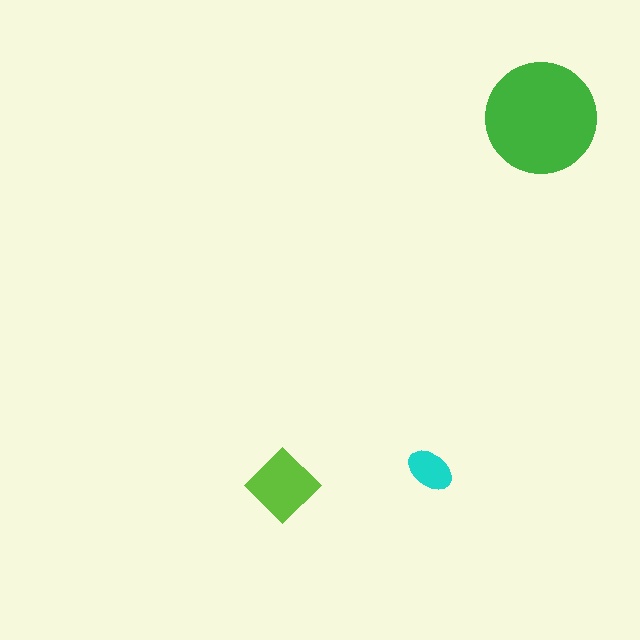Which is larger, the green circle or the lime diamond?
The green circle.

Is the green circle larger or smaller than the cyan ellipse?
Larger.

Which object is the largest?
The green circle.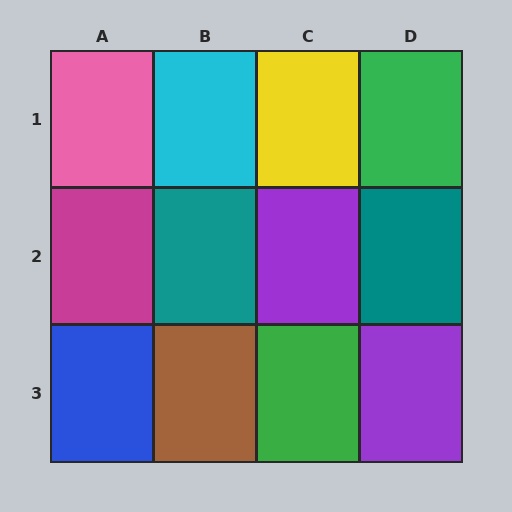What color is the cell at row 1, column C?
Yellow.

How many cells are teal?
2 cells are teal.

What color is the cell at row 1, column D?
Green.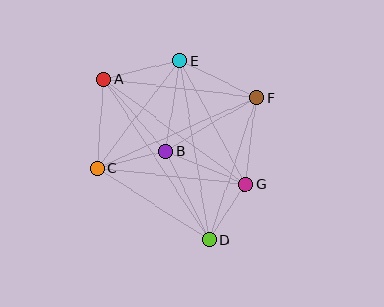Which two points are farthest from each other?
Points A and D are farthest from each other.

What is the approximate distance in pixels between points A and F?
The distance between A and F is approximately 154 pixels.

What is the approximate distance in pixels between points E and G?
The distance between E and G is approximately 139 pixels.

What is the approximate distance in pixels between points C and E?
The distance between C and E is approximately 136 pixels.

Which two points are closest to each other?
Points D and G are closest to each other.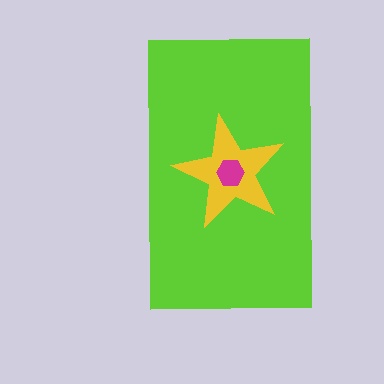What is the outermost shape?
The lime rectangle.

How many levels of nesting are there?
3.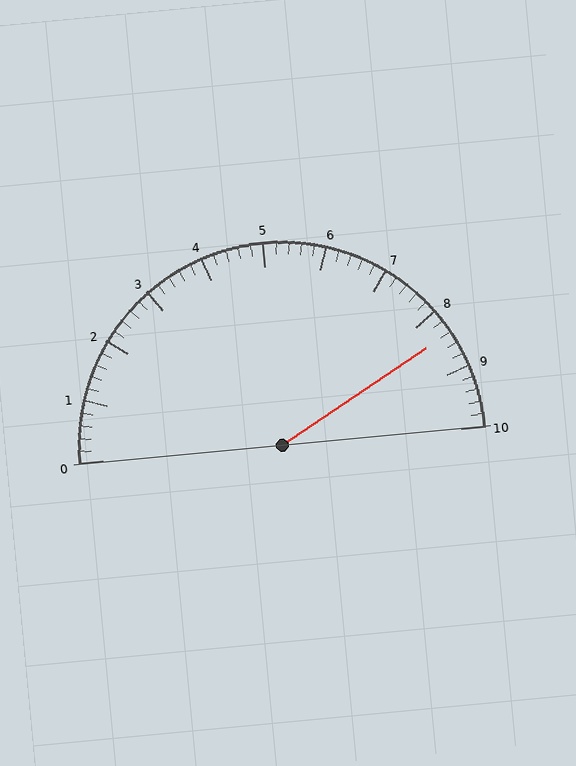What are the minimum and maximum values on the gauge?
The gauge ranges from 0 to 10.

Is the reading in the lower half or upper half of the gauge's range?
The reading is in the upper half of the range (0 to 10).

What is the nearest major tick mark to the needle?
The nearest major tick mark is 8.